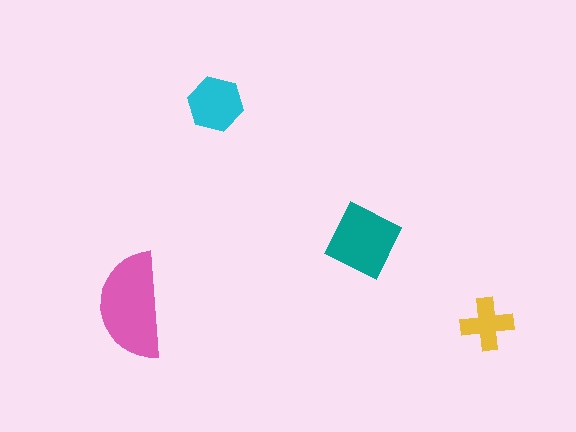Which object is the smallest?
The yellow cross.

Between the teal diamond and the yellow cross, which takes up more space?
The teal diamond.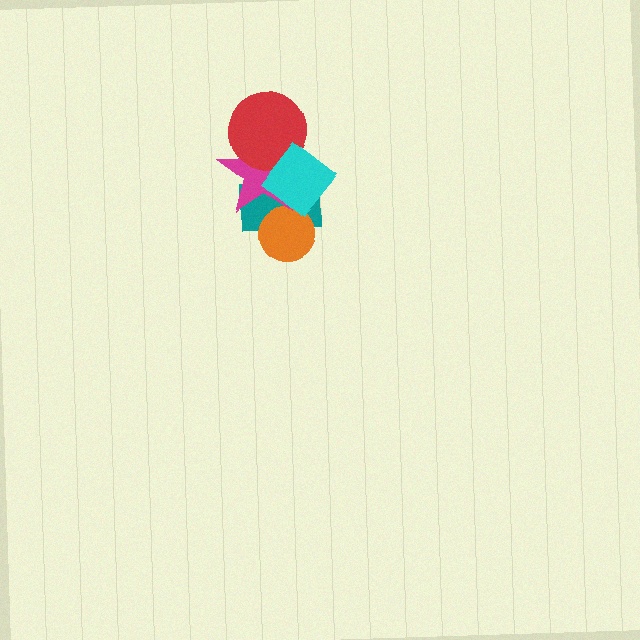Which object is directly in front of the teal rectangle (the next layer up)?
The orange circle is directly in front of the teal rectangle.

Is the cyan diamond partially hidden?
No, no other shape covers it.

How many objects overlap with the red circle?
2 objects overlap with the red circle.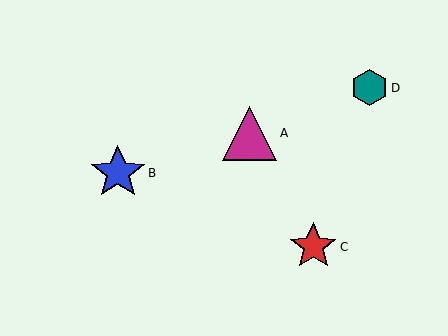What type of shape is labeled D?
Shape D is a teal hexagon.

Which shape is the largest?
The blue star (labeled B) is the largest.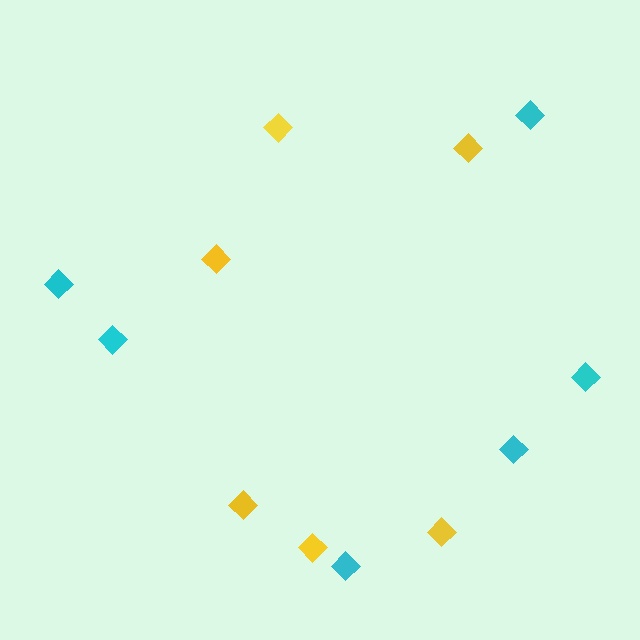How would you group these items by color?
There are 2 groups: one group of cyan diamonds (6) and one group of yellow diamonds (6).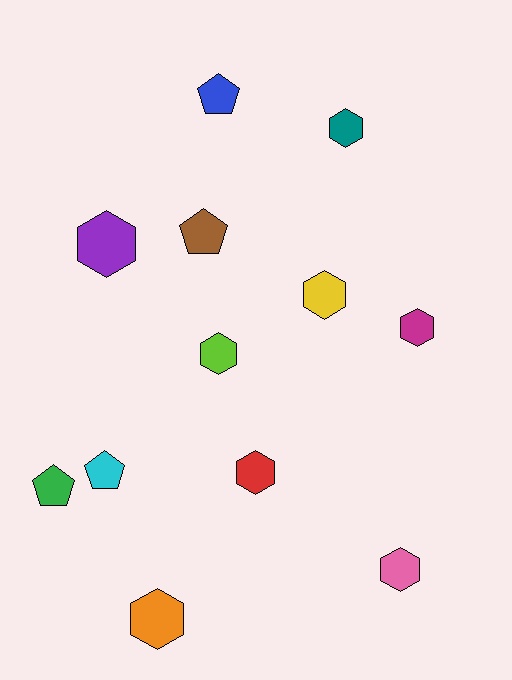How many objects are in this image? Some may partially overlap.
There are 12 objects.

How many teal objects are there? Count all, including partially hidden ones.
There is 1 teal object.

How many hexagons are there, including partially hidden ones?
There are 8 hexagons.